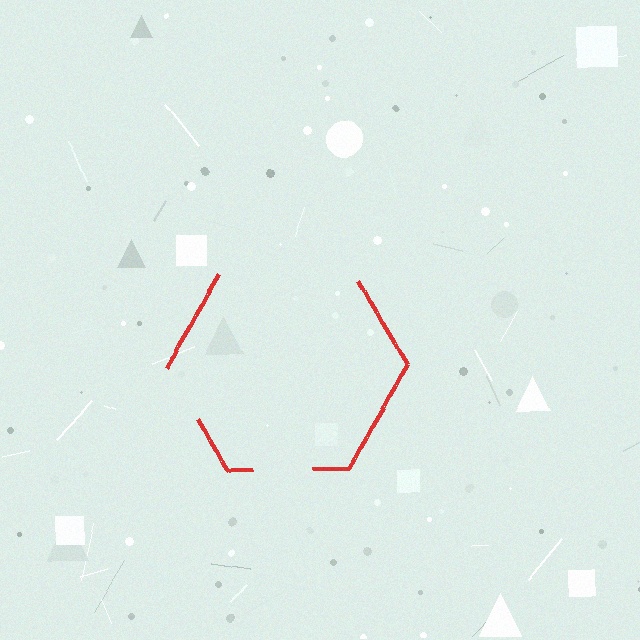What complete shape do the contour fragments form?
The contour fragments form a hexagon.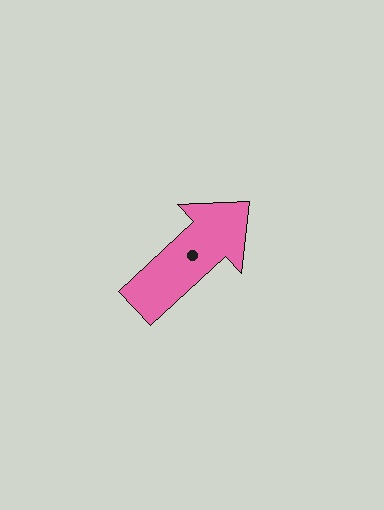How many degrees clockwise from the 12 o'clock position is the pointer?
Approximately 47 degrees.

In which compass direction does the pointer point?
Northeast.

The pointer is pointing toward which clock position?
Roughly 2 o'clock.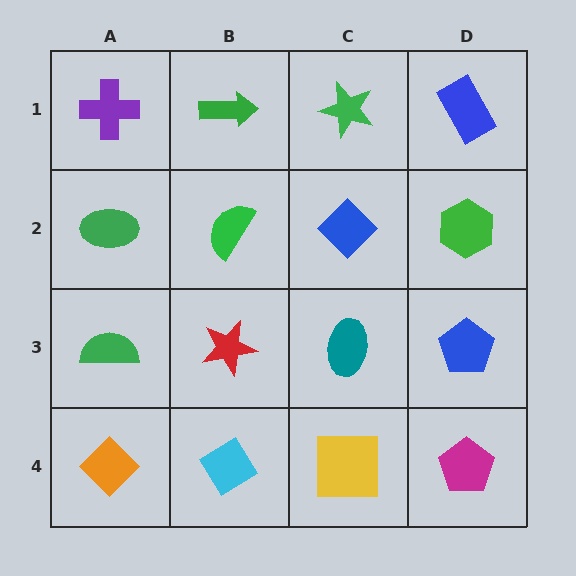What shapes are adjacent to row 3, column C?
A blue diamond (row 2, column C), a yellow square (row 4, column C), a red star (row 3, column B), a blue pentagon (row 3, column D).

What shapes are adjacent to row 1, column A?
A green ellipse (row 2, column A), a green arrow (row 1, column B).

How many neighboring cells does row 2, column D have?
3.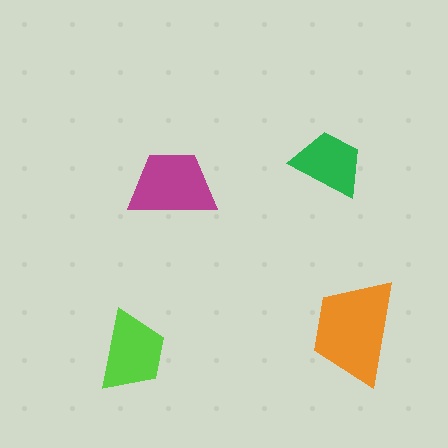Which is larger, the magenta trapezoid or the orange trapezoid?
The orange one.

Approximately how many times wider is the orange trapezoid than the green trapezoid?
About 1.5 times wider.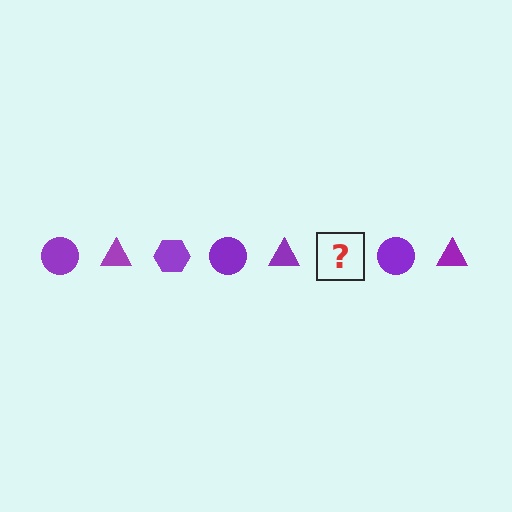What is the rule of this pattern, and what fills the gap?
The rule is that the pattern cycles through circle, triangle, hexagon shapes in purple. The gap should be filled with a purple hexagon.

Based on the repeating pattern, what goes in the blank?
The blank should be a purple hexagon.